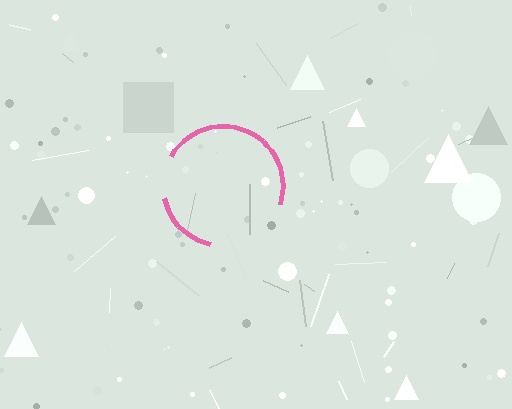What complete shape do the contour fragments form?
The contour fragments form a circle.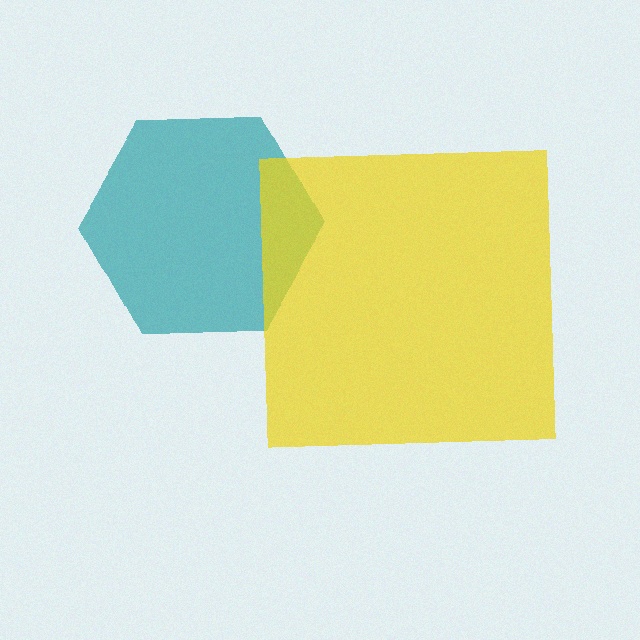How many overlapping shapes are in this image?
There are 2 overlapping shapes in the image.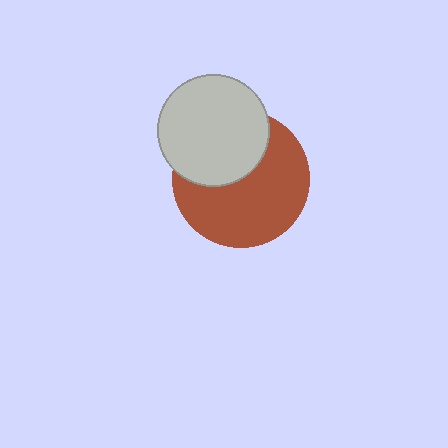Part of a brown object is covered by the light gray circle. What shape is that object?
It is a circle.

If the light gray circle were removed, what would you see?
You would see the complete brown circle.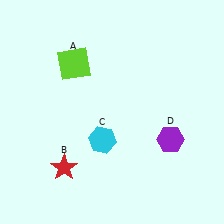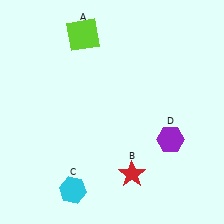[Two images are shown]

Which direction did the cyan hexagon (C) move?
The cyan hexagon (C) moved down.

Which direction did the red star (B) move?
The red star (B) moved right.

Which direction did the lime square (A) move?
The lime square (A) moved up.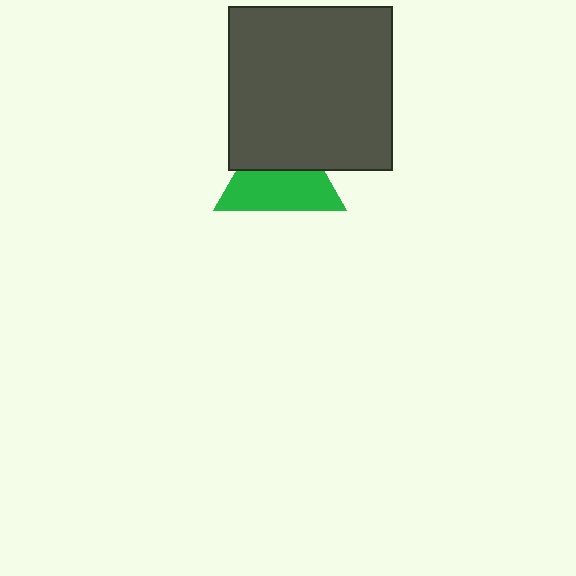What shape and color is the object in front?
The object in front is a dark gray square.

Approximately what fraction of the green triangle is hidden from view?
Roughly 44% of the green triangle is hidden behind the dark gray square.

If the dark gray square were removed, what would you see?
You would see the complete green triangle.